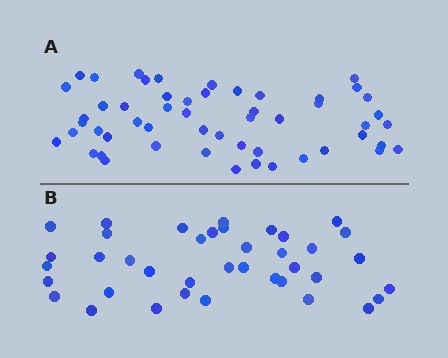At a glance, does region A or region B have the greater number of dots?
Region A (the top region) has more dots.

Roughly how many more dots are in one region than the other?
Region A has approximately 15 more dots than region B.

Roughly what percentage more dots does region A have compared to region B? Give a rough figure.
About 35% more.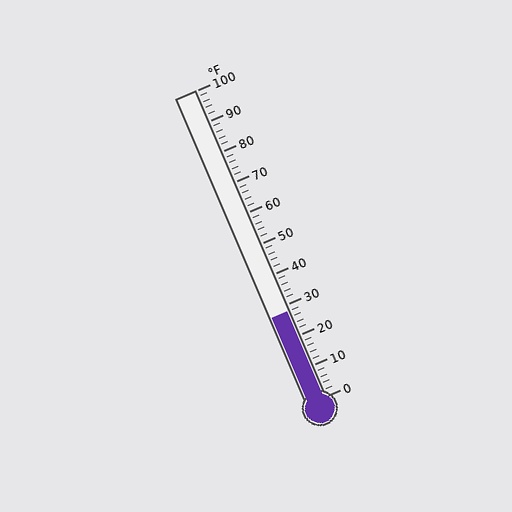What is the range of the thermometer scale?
The thermometer scale ranges from 0°F to 100°F.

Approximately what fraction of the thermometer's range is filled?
The thermometer is filled to approximately 30% of its range.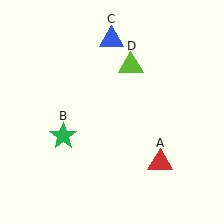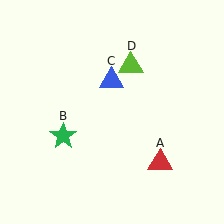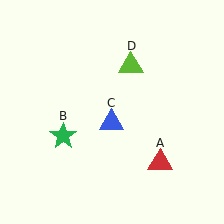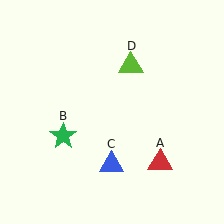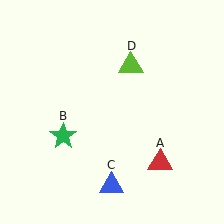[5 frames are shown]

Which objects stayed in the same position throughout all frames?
Red triangle (object A) and green star (object B) and lime triangle (object D) remained stationary.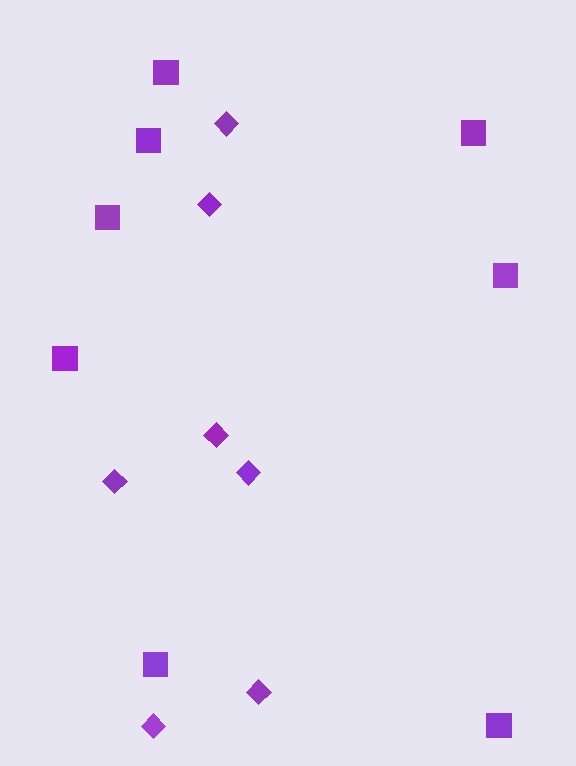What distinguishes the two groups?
There are 2 groups: one group of squares (8) and one group of diamonds (7).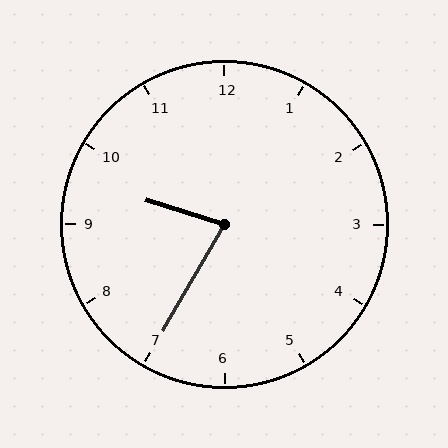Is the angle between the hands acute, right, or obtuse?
It is acute.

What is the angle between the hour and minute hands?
Approximately 78 degrees.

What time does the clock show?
9:35.